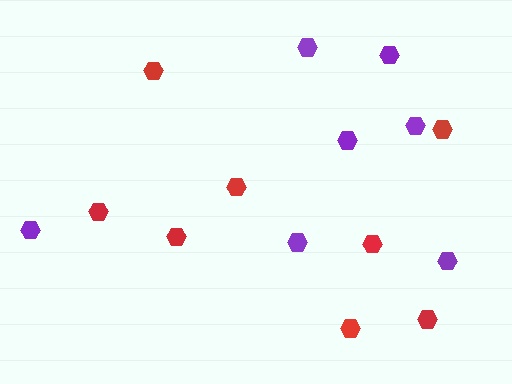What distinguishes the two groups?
There are 2 groups: one group of purple hexagons (7) and one group of red hexagons (8).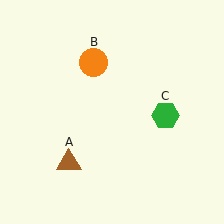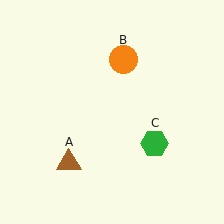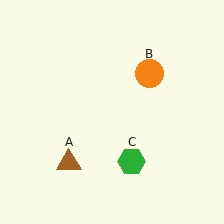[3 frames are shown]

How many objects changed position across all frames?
2 objects changed position: orange circle (object B), green hexagon (object C).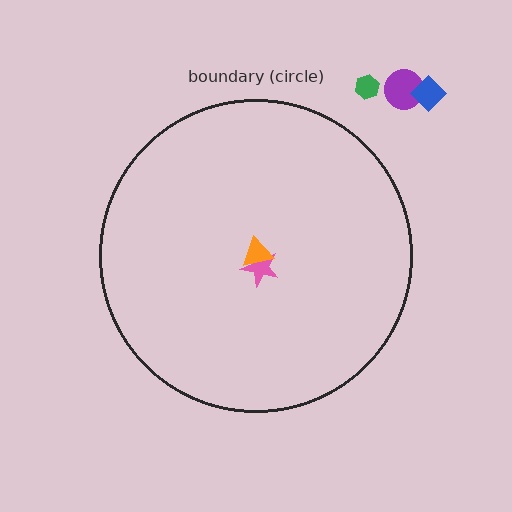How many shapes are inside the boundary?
2 inside, 3 outside.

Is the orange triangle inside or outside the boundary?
Inside.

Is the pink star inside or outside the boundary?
Inside.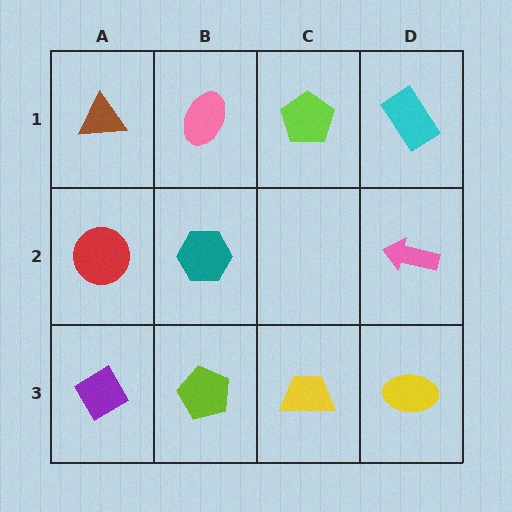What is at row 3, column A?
A purple diamond.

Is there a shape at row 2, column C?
No, that cell is empty.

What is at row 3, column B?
A lime pentagon.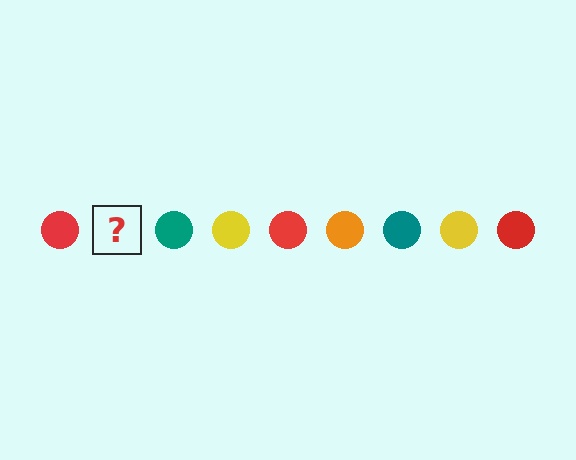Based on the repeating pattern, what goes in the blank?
The blank should be an orange circle.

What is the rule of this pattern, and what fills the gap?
The rule is that the pattern cycles through red, orange, teal, yellow circles. The gap should be filled with an orange circle.